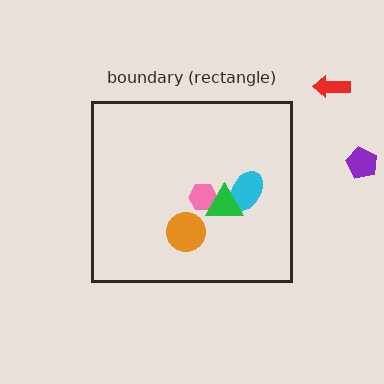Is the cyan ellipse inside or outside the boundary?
Inside.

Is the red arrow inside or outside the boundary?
Outside.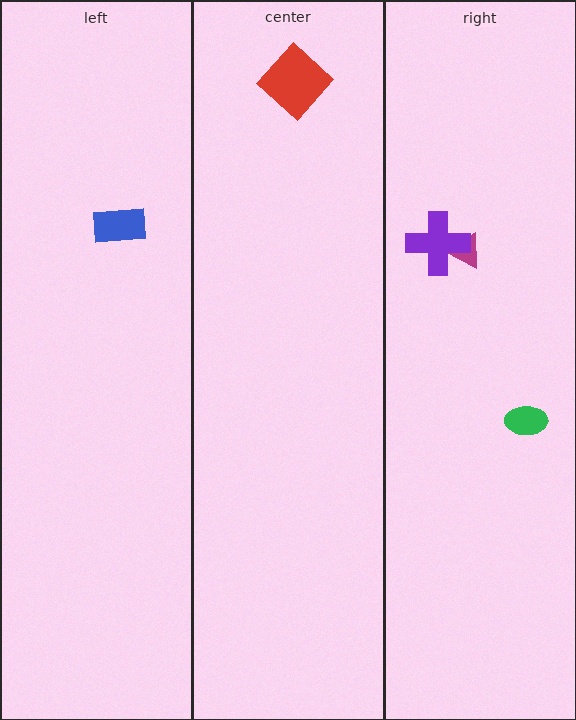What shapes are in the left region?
The blue rectangle.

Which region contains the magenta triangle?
The right region.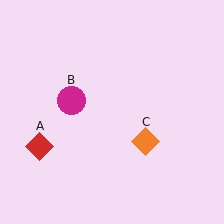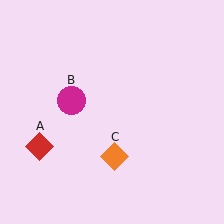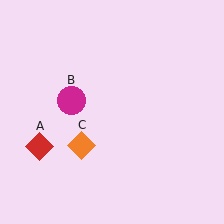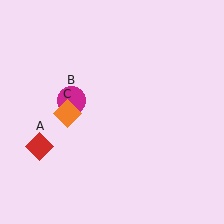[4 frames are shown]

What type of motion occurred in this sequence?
The orange diamond (object C) rotated clockwise around the center of the scene.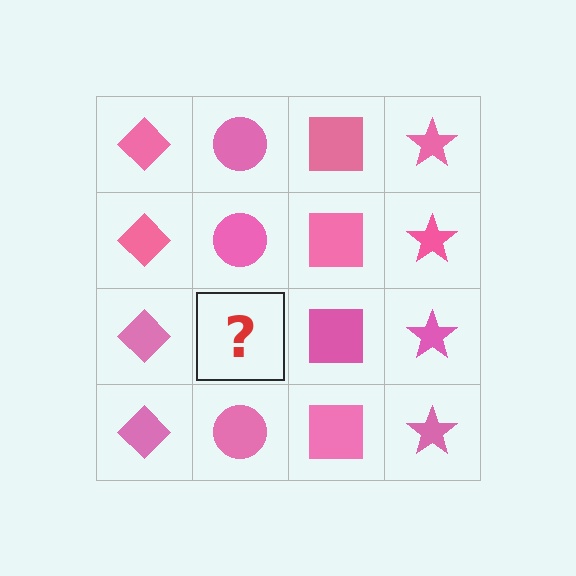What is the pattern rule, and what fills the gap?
The rule is that each column has a consistent shape. The gap should be filled with a pink circle.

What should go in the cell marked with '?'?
The missing cell should contain a pink circle.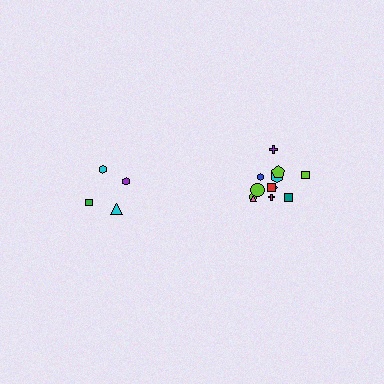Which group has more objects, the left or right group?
The right group.